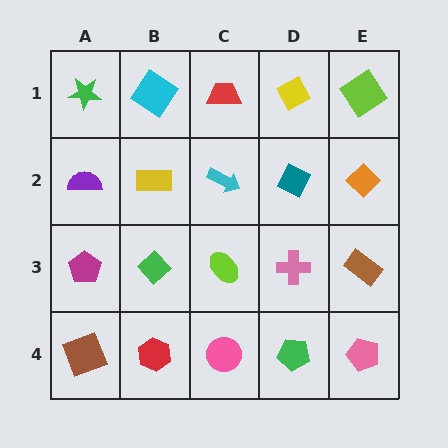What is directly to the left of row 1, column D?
A red trapezoid.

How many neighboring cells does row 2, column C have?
4.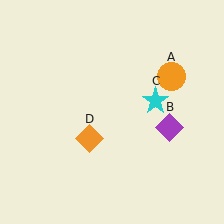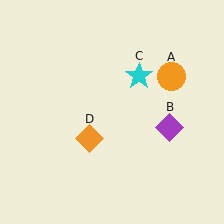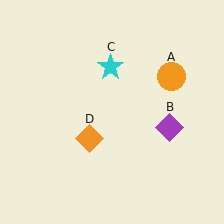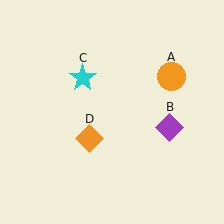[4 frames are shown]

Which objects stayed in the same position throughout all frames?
Orange circle (object A) and purple diamond (object B) and orange diamond (object D) remained stationary.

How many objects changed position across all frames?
1 object changed position: cyan star (object C).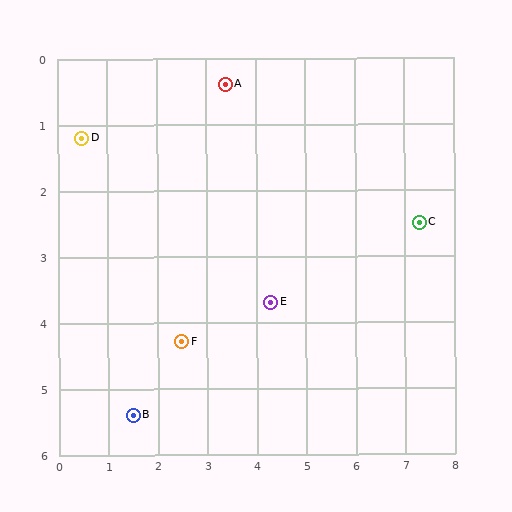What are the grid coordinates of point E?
Point E is at approximately (4.3, 3.7).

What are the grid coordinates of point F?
Point F is at approximately (2.5, 4.3).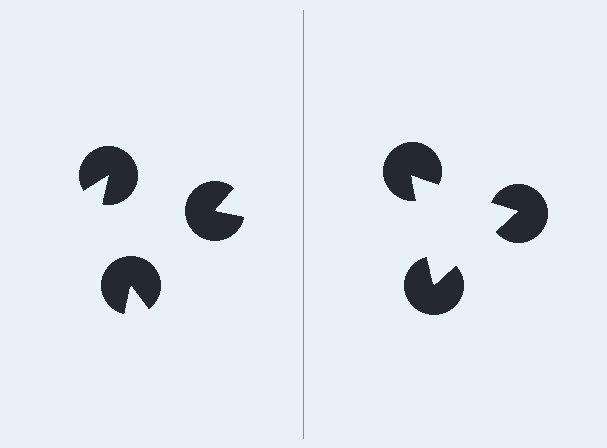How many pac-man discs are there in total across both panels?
6 — 3 on each side.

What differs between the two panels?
The pac-man discs are positioned identically on both sides; only the wedge orientations differ. On the right they align to a triangle; on the left they are misaligned.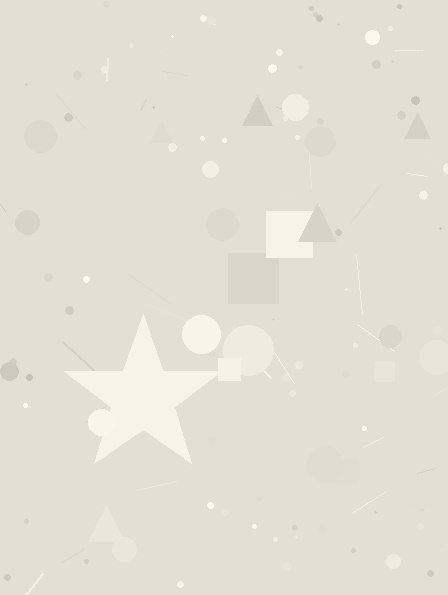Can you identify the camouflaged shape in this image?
The camouflaged shape is a star.